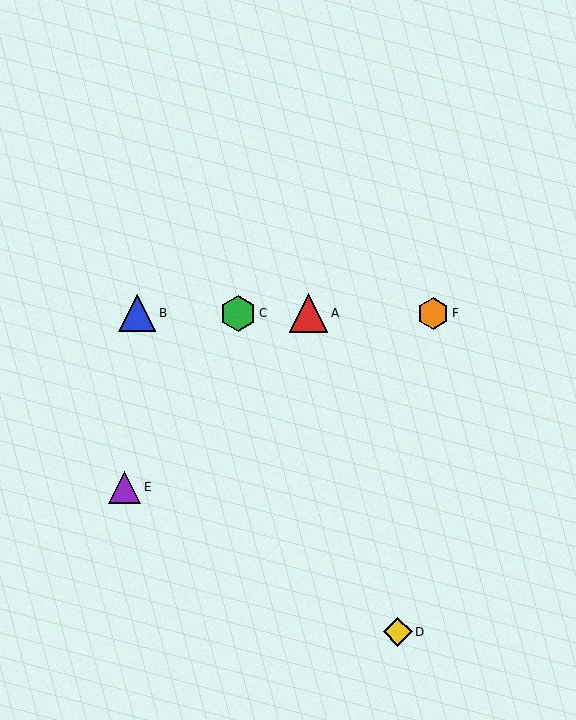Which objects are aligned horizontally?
Objects A, B, C, F are aligned horizontally.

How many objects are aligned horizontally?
4 objects (A, B, C, F) are aligned horizontally.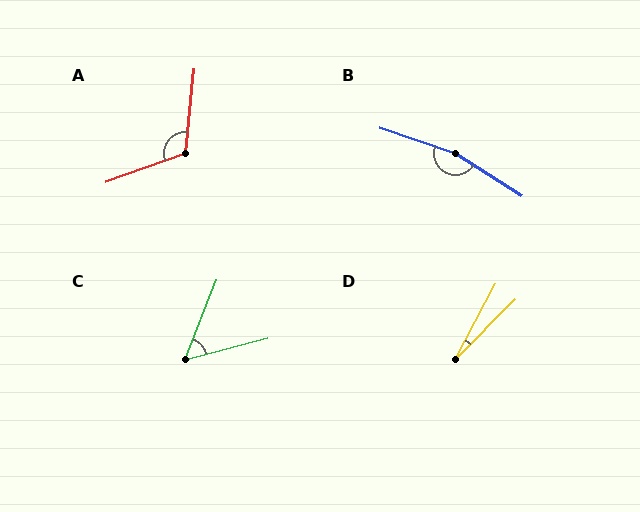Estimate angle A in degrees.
Approximately 115 degrees.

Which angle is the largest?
B, at approximately 166 degrees.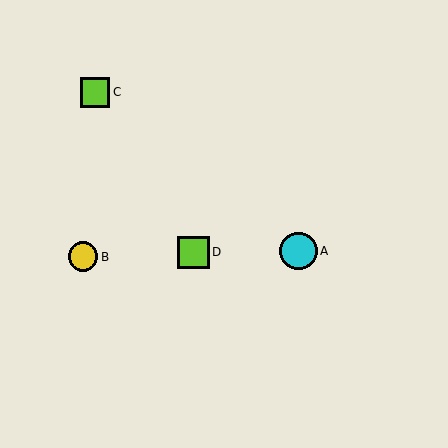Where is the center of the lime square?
The center of the lime square is at (95, 92).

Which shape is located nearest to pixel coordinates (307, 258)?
The cyan circle (labeled A) at (298, 251) is nearest to that location.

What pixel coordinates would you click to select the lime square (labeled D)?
Click at (194, 252) to select the lime square D.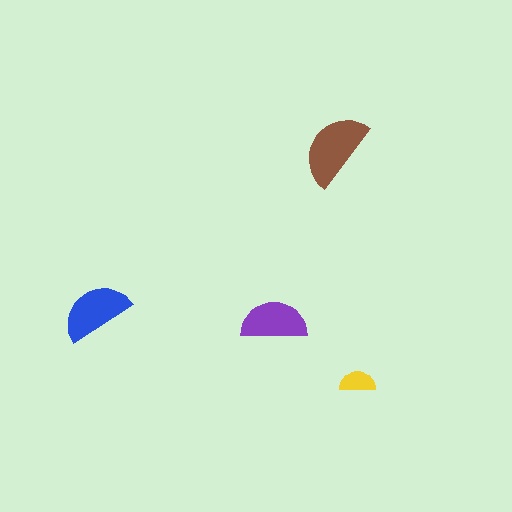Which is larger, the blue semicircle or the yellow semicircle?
The blue one.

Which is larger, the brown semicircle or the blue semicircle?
The brown one.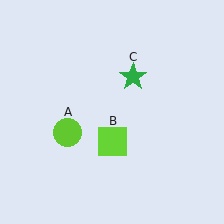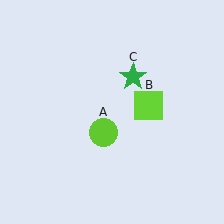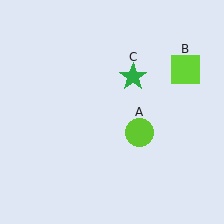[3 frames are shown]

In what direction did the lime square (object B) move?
The lime square (object B) moved up and to the right.